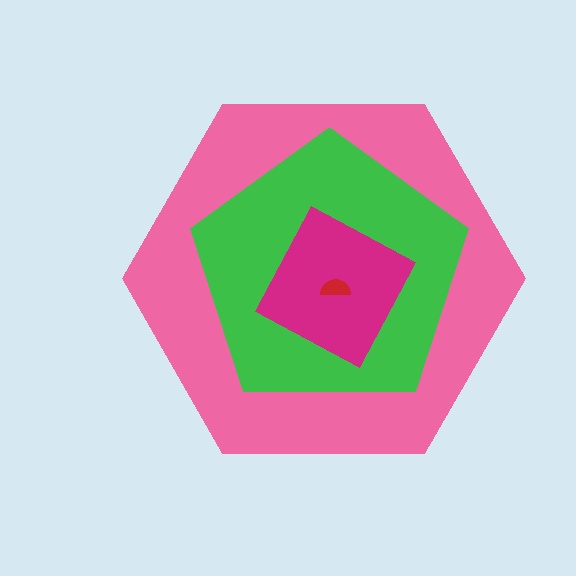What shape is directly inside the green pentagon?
The magenta square.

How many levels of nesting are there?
4.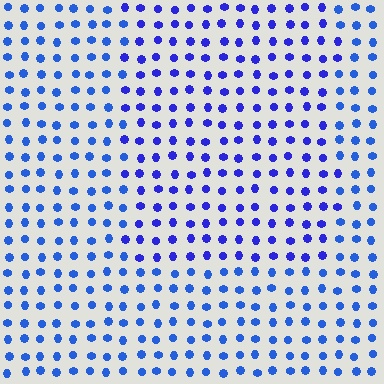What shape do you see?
I see a rectangle.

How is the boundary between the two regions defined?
The boundary is defined purely by a slight shift in hue (about 21 degrees). Spacing, size, and orientation are identical on both sides.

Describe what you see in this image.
The image is filled with small blue elements in a uniform arrangement. A rectangle-shaped region is visible where the elements are tinted to a slightly different hue, forming a subtle color boundary.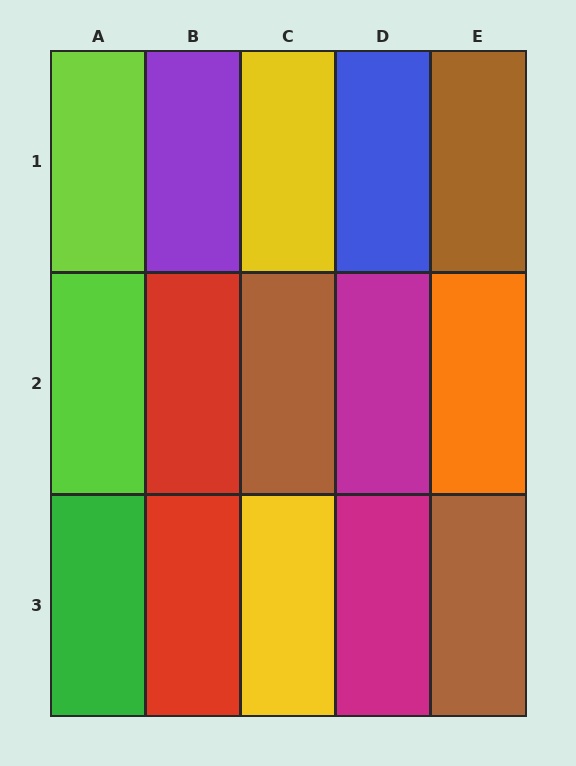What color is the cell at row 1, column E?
Brown.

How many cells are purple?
1 cell is purple.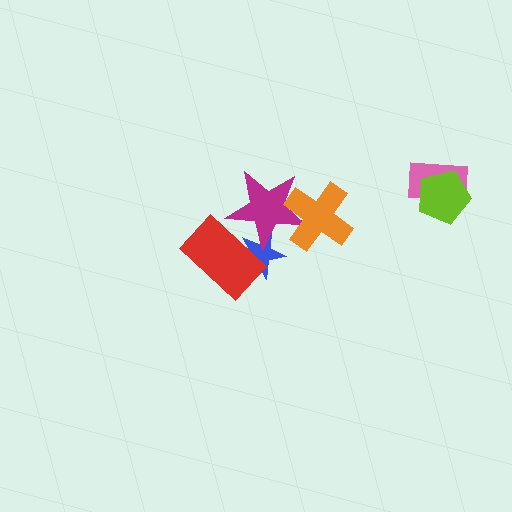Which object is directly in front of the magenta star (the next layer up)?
The red rectangle is directly in front of the magenta star.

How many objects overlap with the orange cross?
1 object overlaps with the orange cross.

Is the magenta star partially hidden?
Yes, it is partially covered by another shape.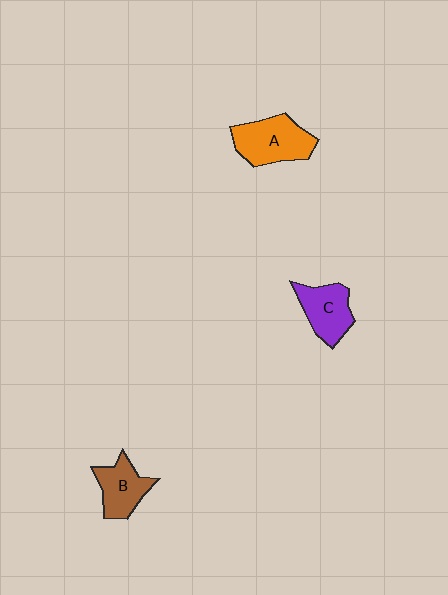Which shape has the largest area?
Shape A (orange).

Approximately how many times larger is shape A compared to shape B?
Approximately 1.3 times.